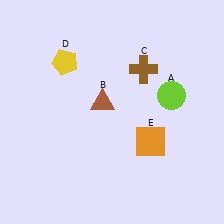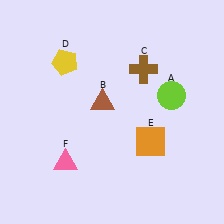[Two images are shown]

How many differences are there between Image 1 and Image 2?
There is 1 difference between the two images.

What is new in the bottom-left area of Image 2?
A pink triangle (F) was added in the bottom-left area of Image 2.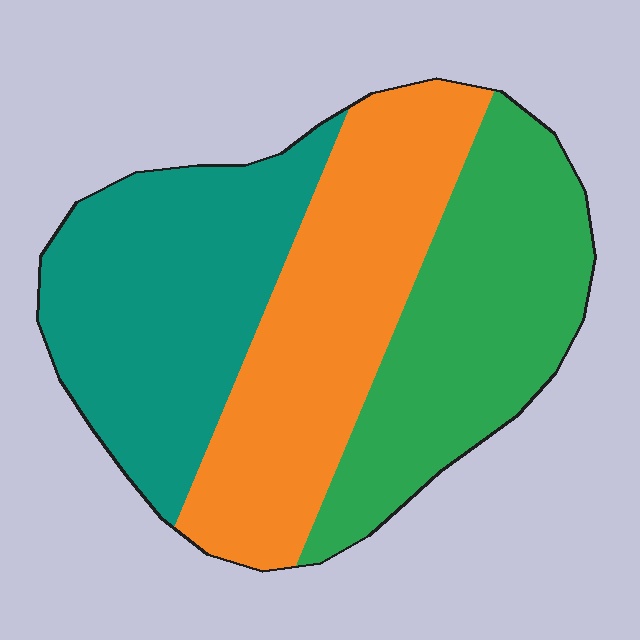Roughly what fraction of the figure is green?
Green takes up between a quarter and a half of the figure.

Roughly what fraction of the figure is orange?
Orange covers 34% of the figure.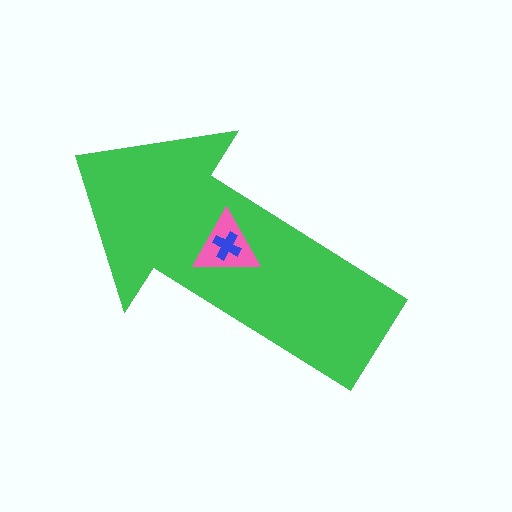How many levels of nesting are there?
3.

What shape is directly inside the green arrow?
The pink triangle.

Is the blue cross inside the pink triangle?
Yes.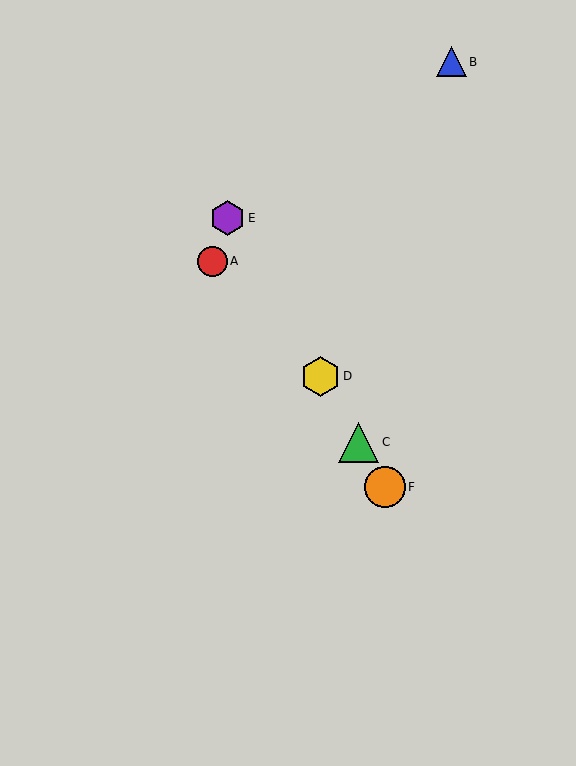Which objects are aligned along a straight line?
Objects C, D, E, F are aligned along a straight line.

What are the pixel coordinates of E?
Object E is at (227, 218).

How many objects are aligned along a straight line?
4 objects (C, D, E, F) are aligned along a straight line.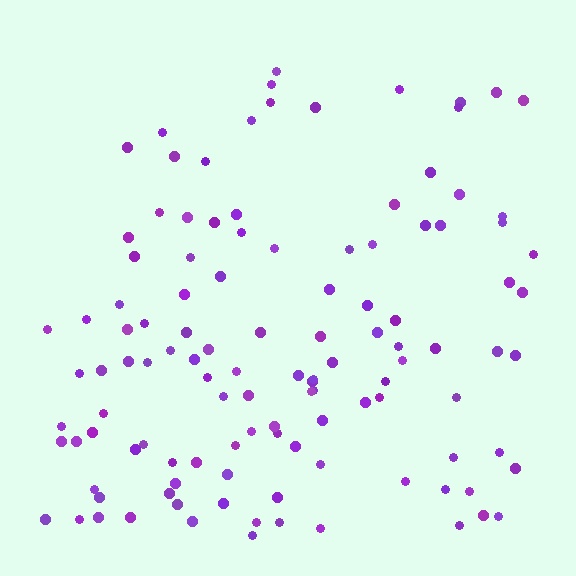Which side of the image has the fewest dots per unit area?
The top.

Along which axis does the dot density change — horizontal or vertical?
Vertical.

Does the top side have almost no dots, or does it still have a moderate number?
Still a moderate number, just noticeably fewer than the bottom.